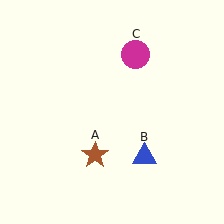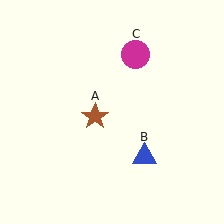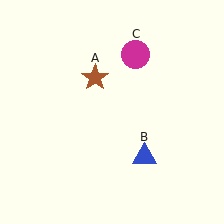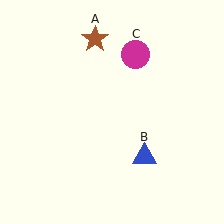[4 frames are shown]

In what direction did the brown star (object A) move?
The brown star (object A) moved up.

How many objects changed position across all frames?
1 object changed position: brown star (object A).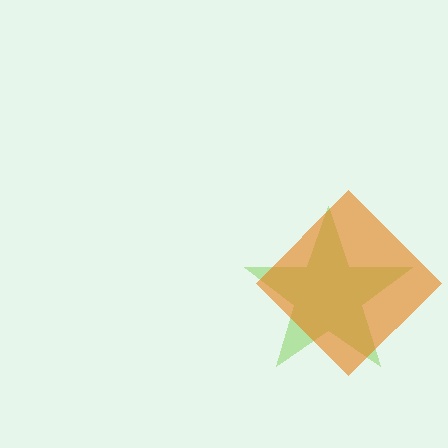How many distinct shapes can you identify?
There are 2 distinct shapes: a lime star, an orange diamond.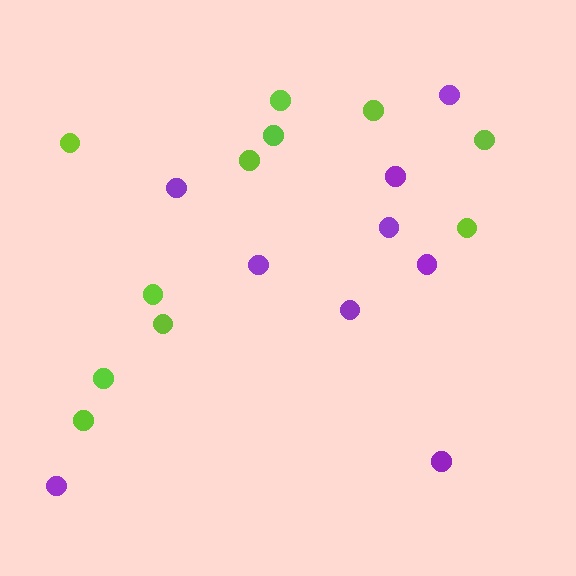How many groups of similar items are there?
There are 2 groups: one group of lime circles (11) and one group of purple circles (9).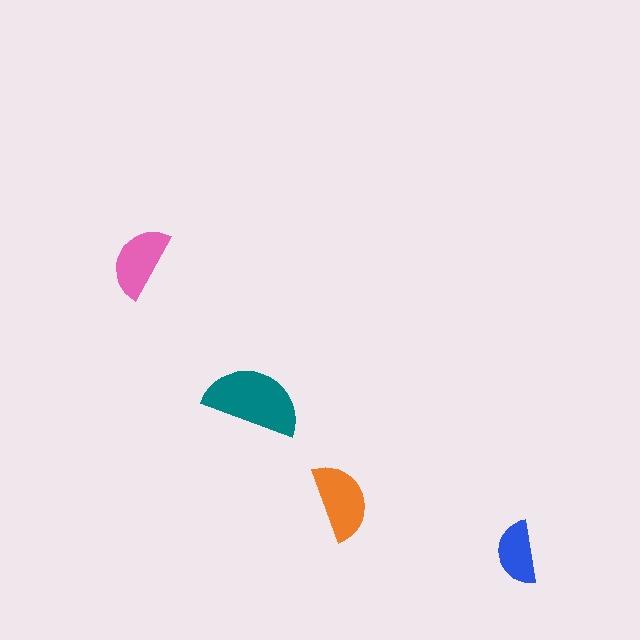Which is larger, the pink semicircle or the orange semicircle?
The orange one.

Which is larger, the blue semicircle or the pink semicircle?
The pink one.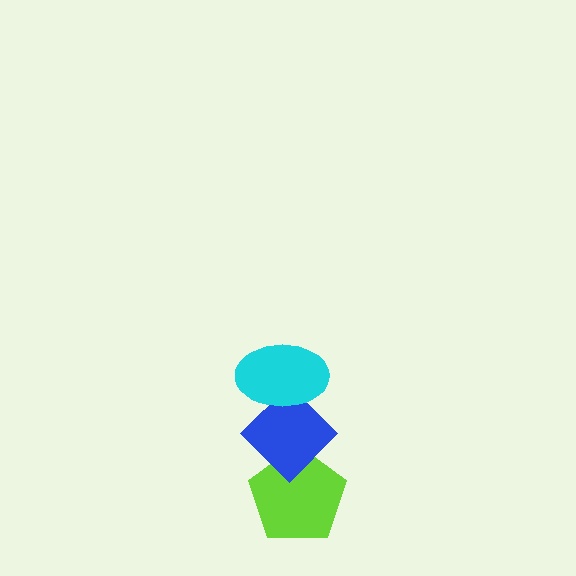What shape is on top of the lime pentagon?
The blue diamond is on top of the lime pentagon.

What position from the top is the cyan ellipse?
The cyan ellipse is 1st from the top.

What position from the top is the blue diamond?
The blue diamond is 2nd from the top.